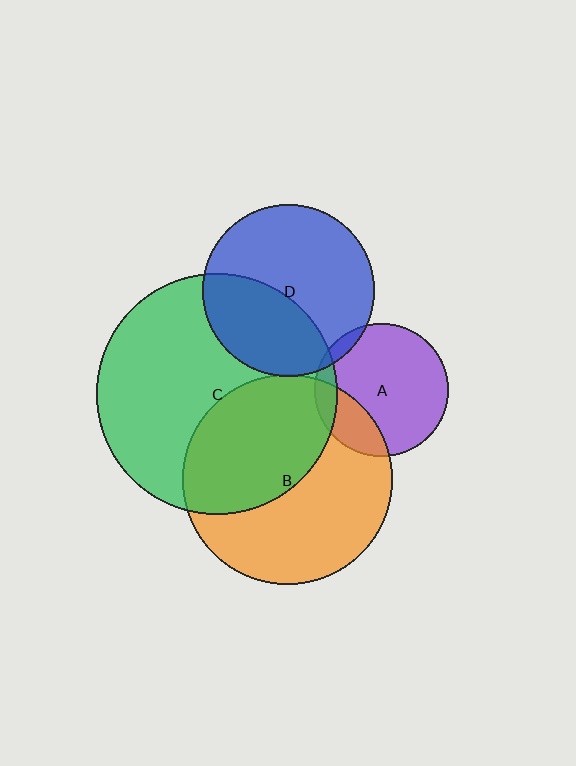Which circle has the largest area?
Circle C (green).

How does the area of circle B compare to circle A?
Approximately 2.5 times.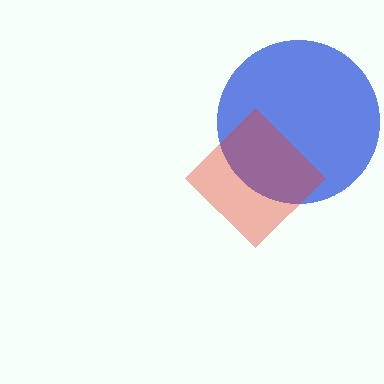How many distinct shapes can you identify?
There are 2 distinct shapes: a blue circle, a red diamond.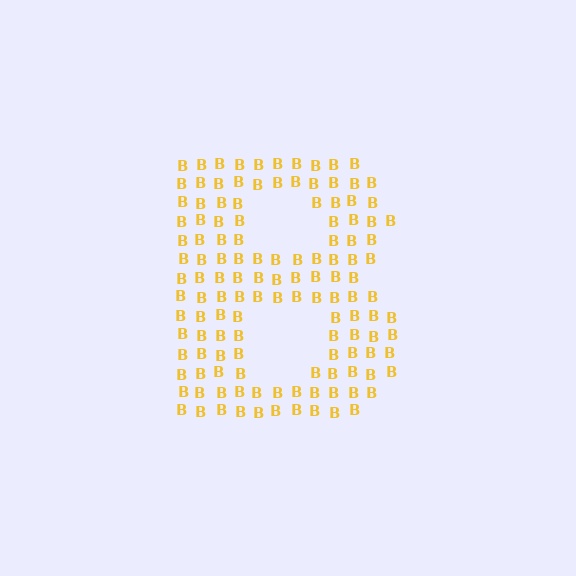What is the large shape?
The large shape is the letter B.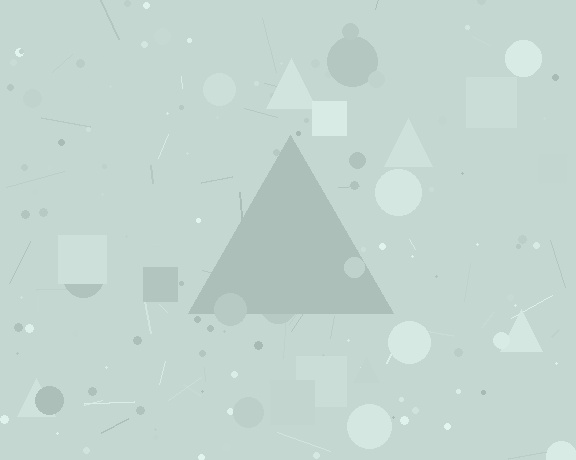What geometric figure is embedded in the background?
A triangle is embedded in the background.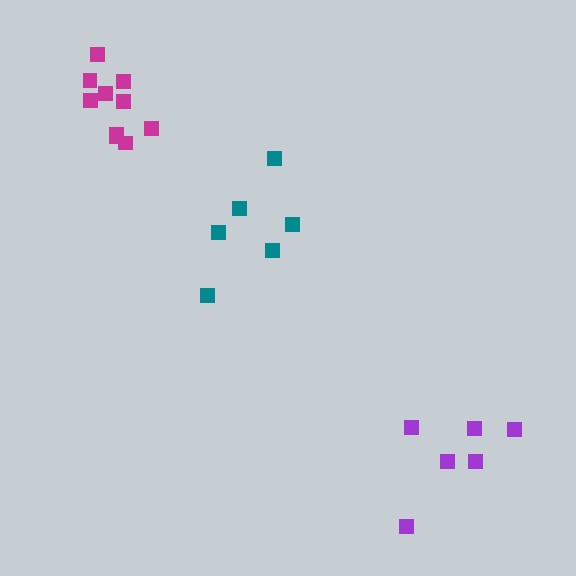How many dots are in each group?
Group 1: 6 dots, Group 2: 10 dots, Group 3: 6 dots (22 total).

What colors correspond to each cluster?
The clusters are colored: teal, magenta, purple.